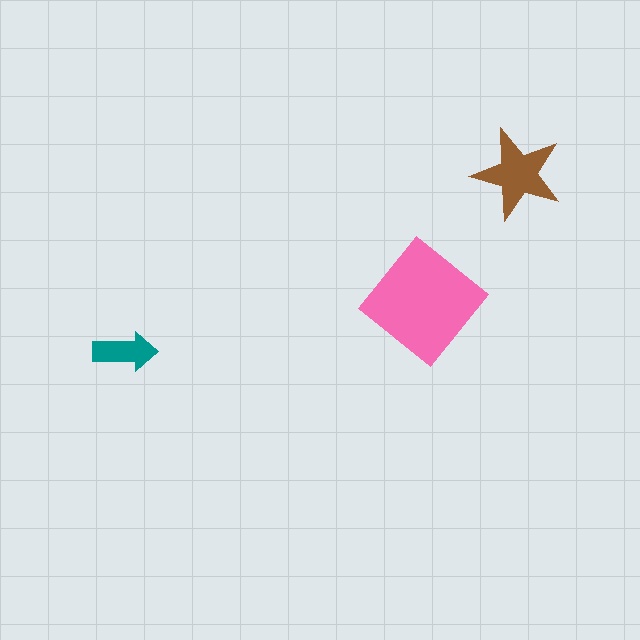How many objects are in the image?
There are 3 objects in the image.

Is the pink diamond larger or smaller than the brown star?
Larger.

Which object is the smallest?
The teal arrow.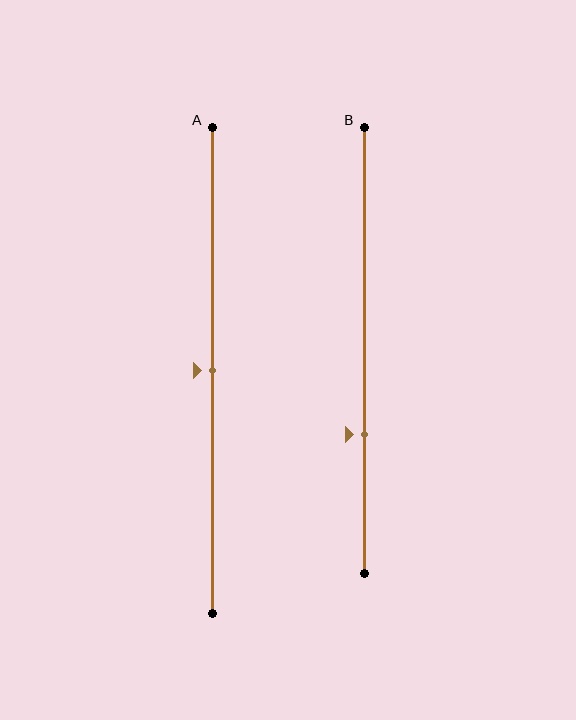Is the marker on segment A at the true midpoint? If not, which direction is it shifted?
Yes, the marker on segment A is at the true midpoint.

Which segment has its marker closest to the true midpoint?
Segment A has its marker closest to the true midpoint.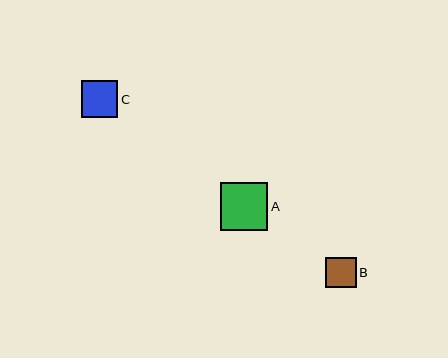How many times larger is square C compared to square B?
Square C is approximately 1.2 times the size of square B.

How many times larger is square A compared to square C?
Square A is approximately 1.3 times the size of square C.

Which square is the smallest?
Square B is the smallest with a size of approximately 30 pixels.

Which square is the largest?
Square A is the largest with a size of approximately 48 pixels.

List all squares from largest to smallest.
From largest to smallest: A, C, B.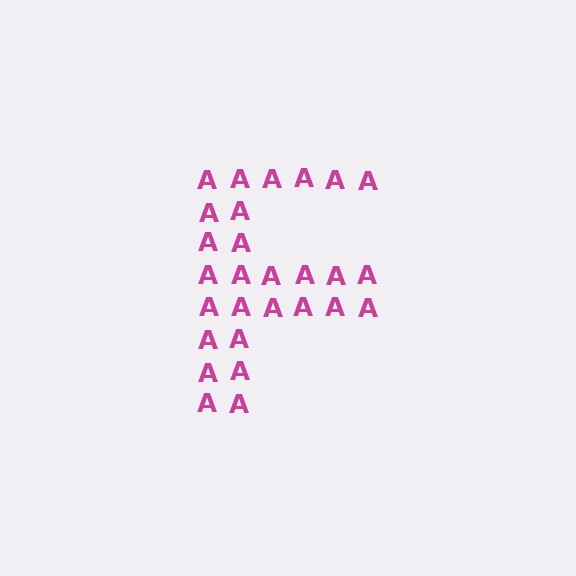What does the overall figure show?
The overall figure shows the letter F.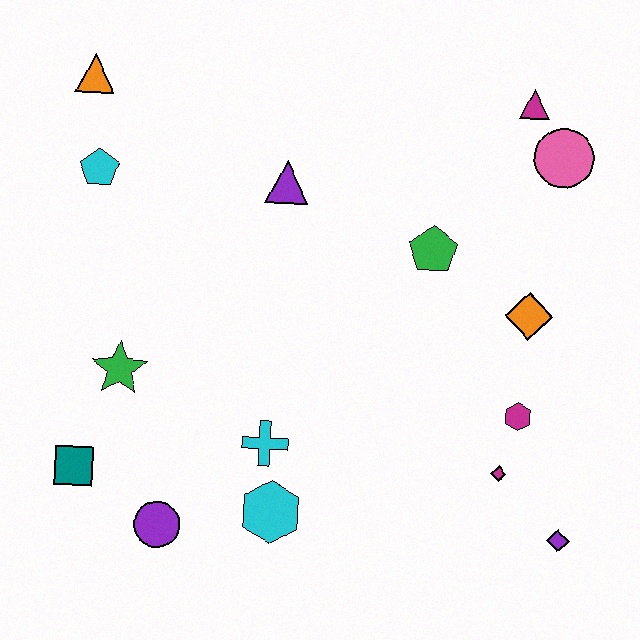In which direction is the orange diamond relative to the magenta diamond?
The orange diamond is above the magenta diamond.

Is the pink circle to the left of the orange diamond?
No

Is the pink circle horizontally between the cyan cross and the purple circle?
No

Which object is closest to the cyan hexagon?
The cyan cross is closest to the cyan hexagon.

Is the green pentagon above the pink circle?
No